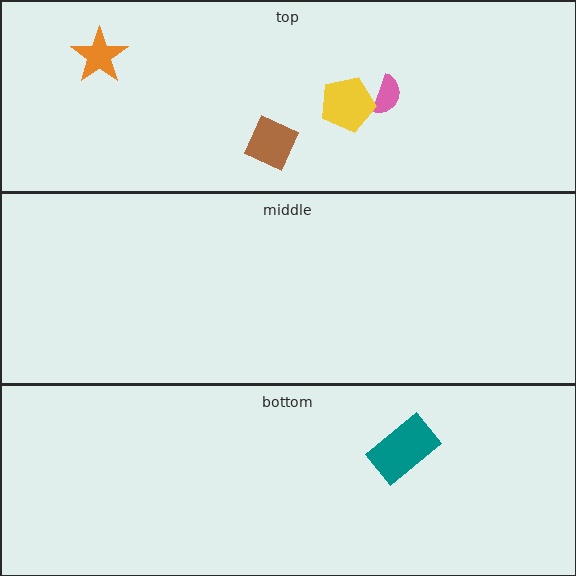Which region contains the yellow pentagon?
The top region.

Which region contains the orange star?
The top region.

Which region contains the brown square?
The top region.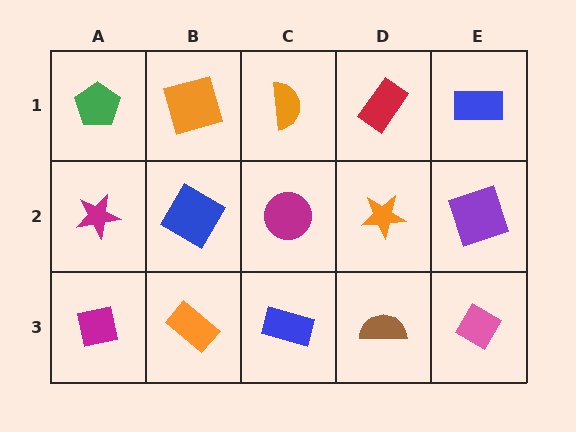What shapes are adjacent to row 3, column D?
An orange star (row 2, column D), a blue rectangle (row 3, column C), a pink diamond (row 3, column E).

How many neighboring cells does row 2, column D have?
4.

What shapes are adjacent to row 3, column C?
A magenta circle (row 2, column C), an orange rectangle (row 3, column B), a brown semicircle (row 3, column D).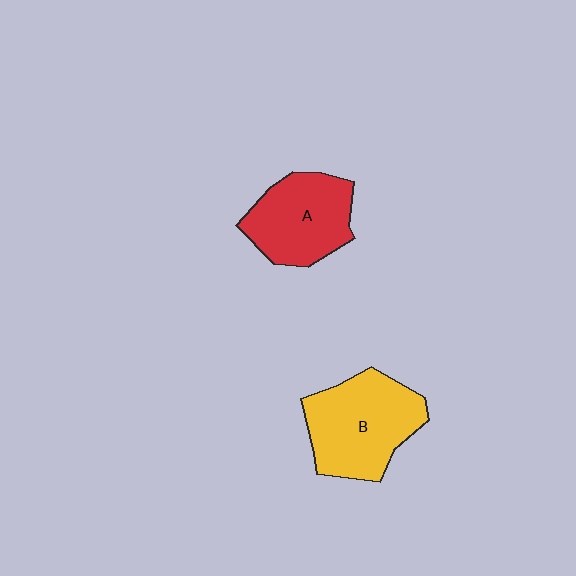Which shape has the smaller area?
Shape A (red).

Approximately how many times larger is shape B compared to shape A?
Approximately 1.2 times.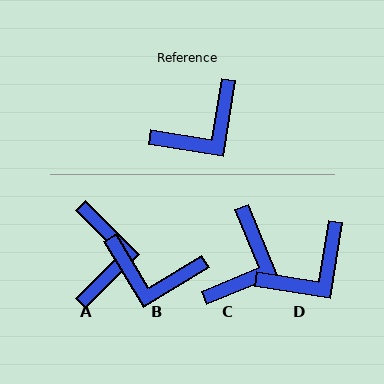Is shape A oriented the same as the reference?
No, it is off by about 54 degrees.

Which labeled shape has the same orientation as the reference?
D.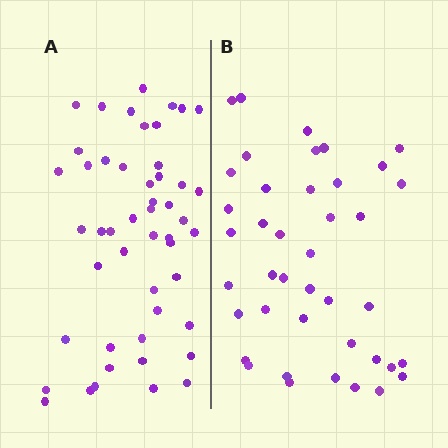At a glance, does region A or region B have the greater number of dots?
Region A (the left region) has more dots.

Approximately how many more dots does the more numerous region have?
Region A has roughly 8 or so more dots than region B.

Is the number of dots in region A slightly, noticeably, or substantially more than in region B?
Region A has only slightly more — the two regions are fairly close. The ratio is roughly 1.2 to 1.